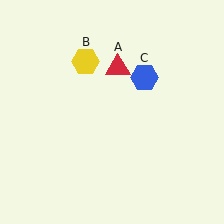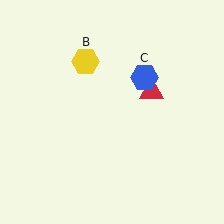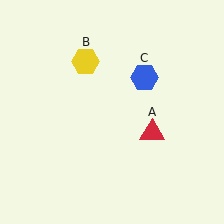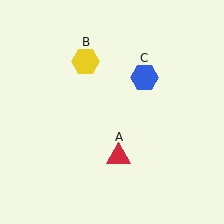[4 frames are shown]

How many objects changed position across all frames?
1 object changed position: red triangle (object A).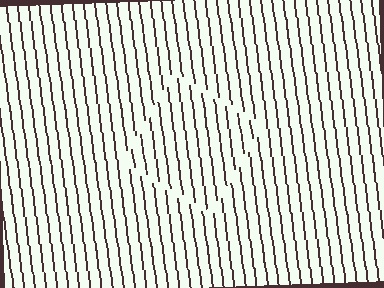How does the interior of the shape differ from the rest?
The interior of the shape contains the same grating, shifted by half a period — the contour is defined by the phase discontinuity where line-ends from the inner and outer gratings abut.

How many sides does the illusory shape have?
4 sides — the line-ends trace a square.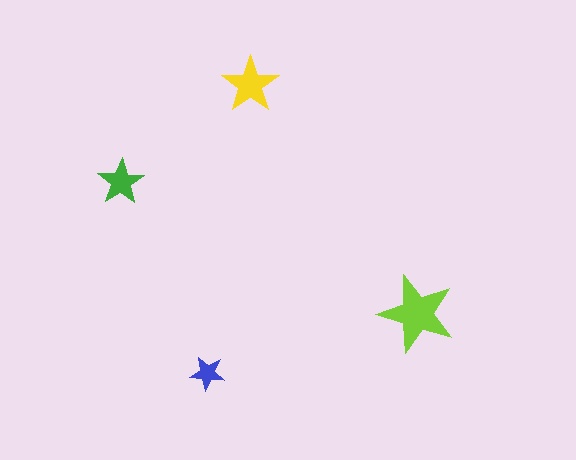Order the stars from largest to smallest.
the lime one, the yellow one, the green one, the blue one.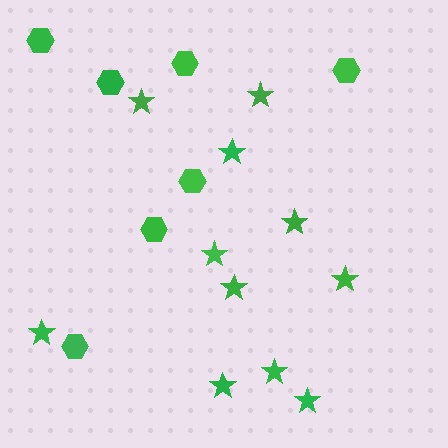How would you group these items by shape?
There are 2 groups: one group of hexagons (7) and one group of stars (11).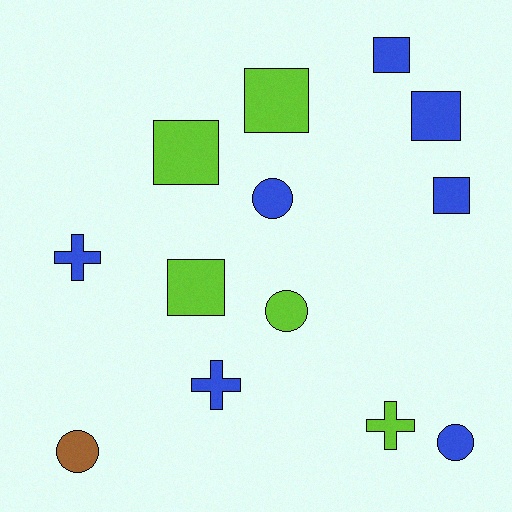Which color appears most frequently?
Blue, with 7 objects.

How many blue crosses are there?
There are 2 blue crosses.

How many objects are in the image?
There are 13 objects.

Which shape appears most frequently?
Square, with 6 objects.